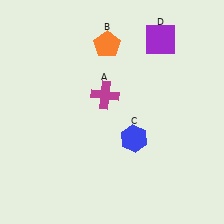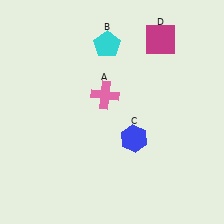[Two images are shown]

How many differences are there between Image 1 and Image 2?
There are 3 differences between the two images.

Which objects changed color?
A changed from magenta to pink. B changed from orange to cyan. D changed from purple to magenta.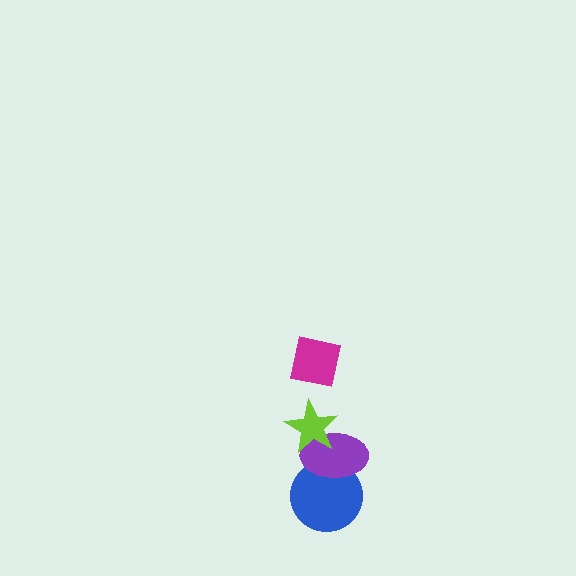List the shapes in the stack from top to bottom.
From top to bottom: the magenta square, the lime star, the purple ellipse, the blue circle.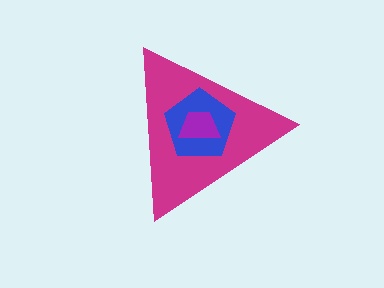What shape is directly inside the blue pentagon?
The purple trapezoid.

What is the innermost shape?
The purple trapezoid.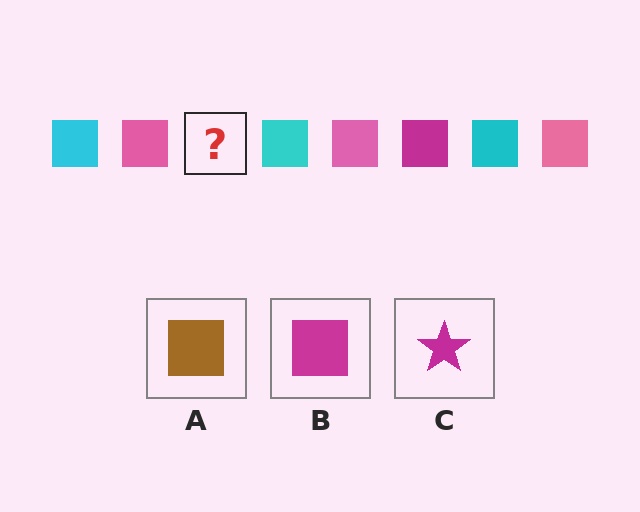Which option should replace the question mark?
Option B.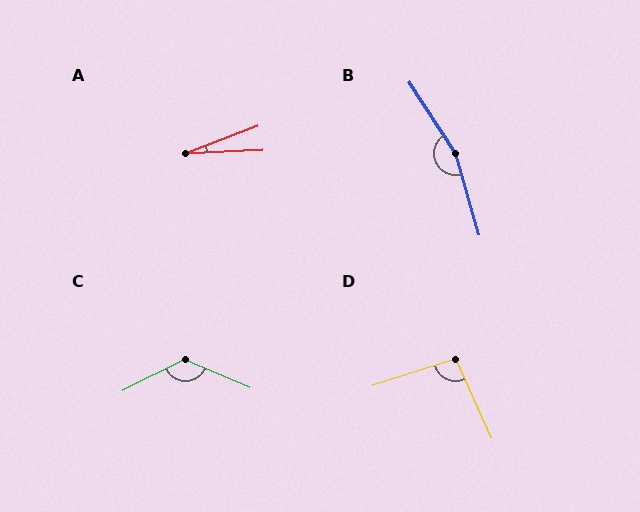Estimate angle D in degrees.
Approximately 96 degrees.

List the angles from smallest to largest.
A (18°), D (96°), C (131°), B (163°).